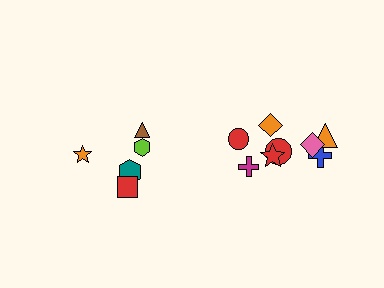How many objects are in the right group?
There are 8 objects.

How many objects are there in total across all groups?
There are 13 objects.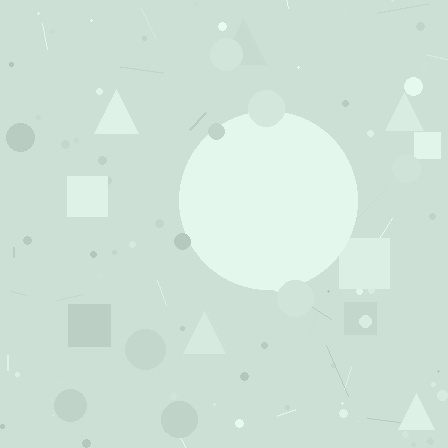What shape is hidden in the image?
A circle is hidden in the image.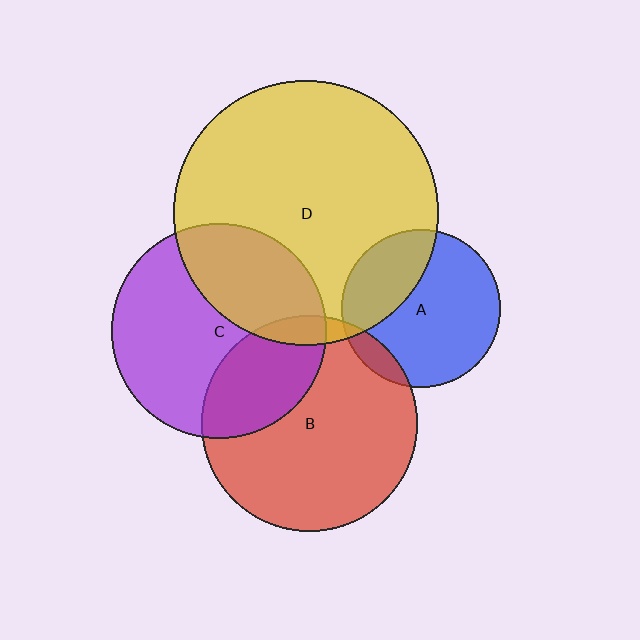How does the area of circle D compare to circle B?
Approximately 1.5 times.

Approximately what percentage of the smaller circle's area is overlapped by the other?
Approximately 30%.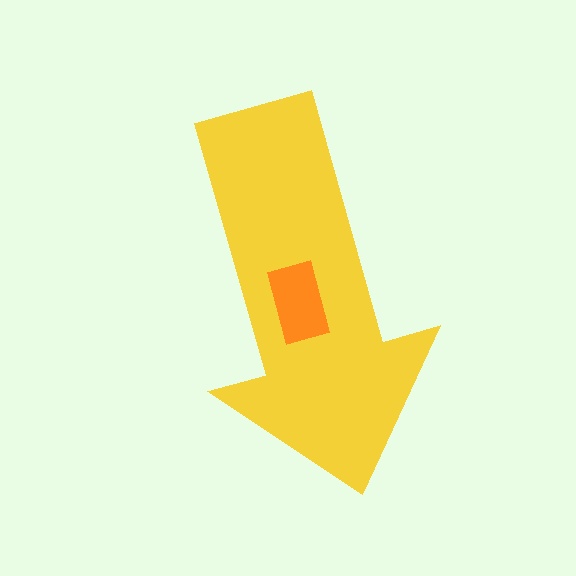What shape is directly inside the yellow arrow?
The orange rectangle.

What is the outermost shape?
The yellow arrow.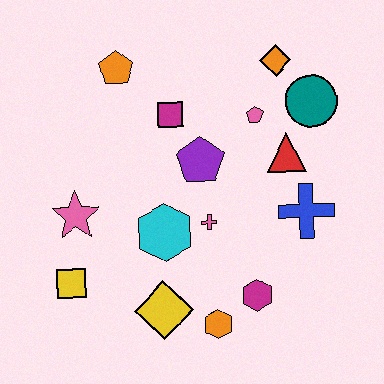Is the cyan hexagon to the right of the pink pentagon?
No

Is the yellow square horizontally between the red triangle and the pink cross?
No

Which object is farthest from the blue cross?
The yellow square is farthest from the blue cross.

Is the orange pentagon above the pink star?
Yes